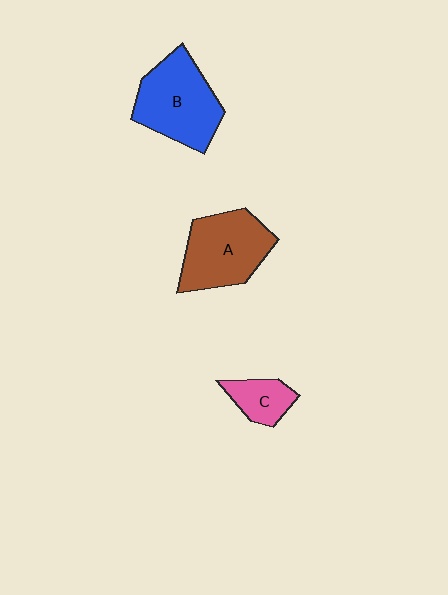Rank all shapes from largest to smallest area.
From largest to smallest: B (blue), A (brown), C (pink).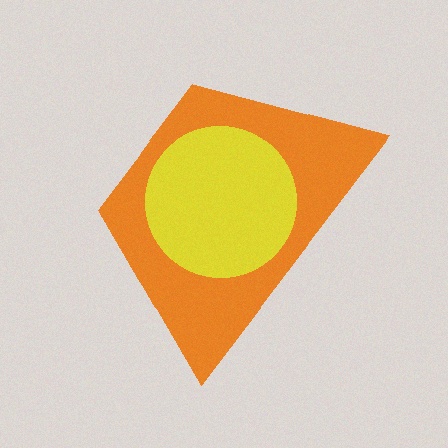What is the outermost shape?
The orange trapezoid.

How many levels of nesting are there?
2.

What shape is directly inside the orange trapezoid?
The yellow circle.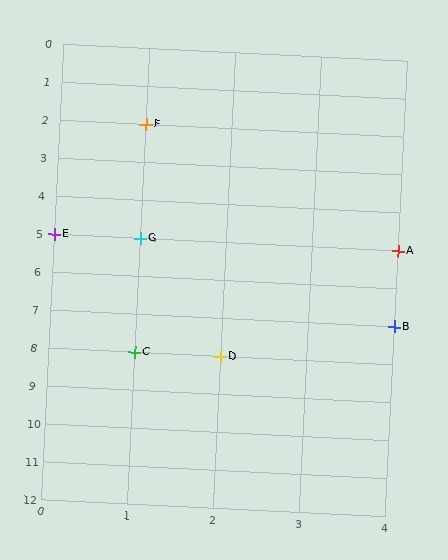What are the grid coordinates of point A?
Point A is at grid coordinates (4, 5).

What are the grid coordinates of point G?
Point G is at grid coordinates (1, 5).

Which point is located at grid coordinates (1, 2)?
Point F is at (1, 2).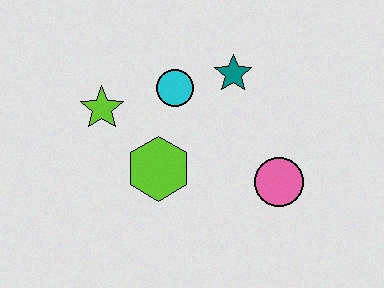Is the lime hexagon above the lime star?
No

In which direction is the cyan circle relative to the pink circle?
The cyan circle is to the left of the pink circle.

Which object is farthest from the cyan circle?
The pink circle is farthest from the cyan circle.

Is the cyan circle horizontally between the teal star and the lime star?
Yes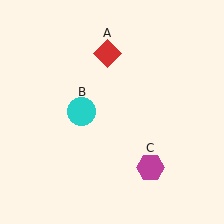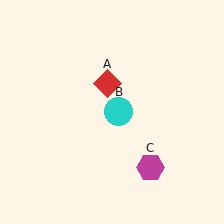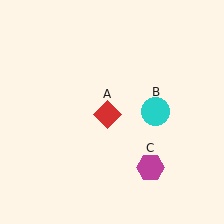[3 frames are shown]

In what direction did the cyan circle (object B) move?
The cyan circle (object B) moved right.